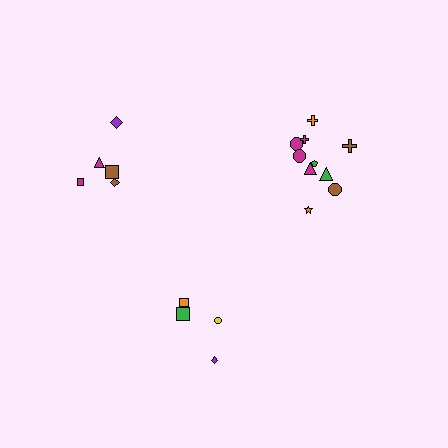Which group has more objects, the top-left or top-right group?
The top-right group.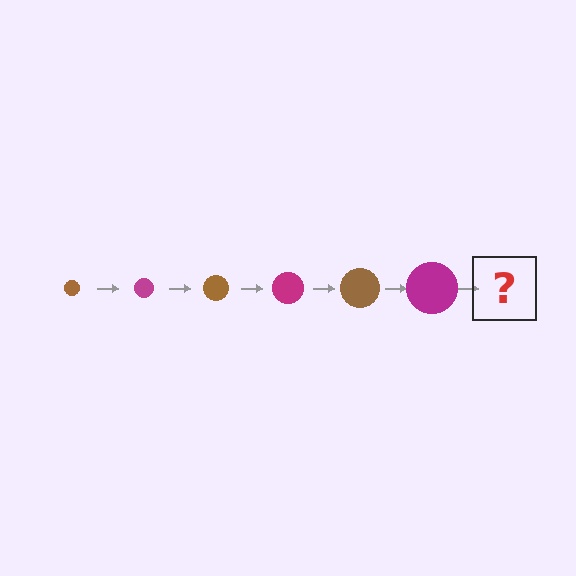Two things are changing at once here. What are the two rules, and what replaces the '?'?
The two rules are that the circle grows larger each step and the color cycles through brown and magenta. The '?' should be a brown circle, larger than the previous one.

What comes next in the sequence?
The next element should be a brown circle, larger than the previous one.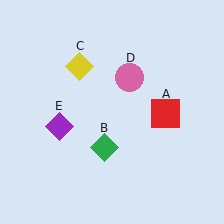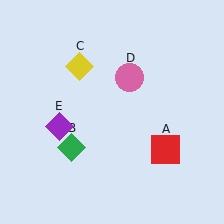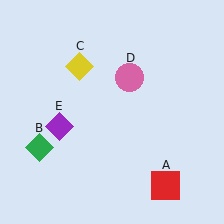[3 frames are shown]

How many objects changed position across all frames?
2 objects changed position: red square (object A), green diamond (object B).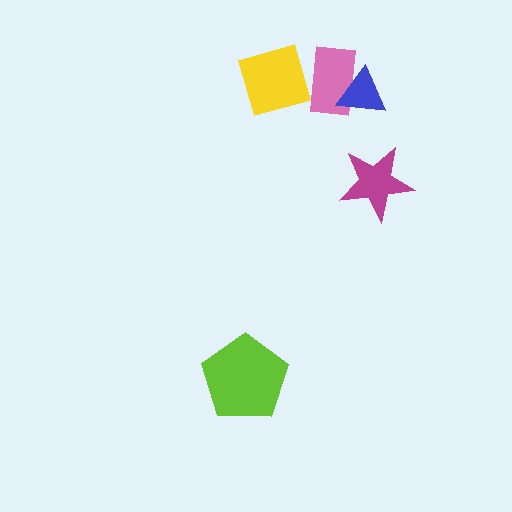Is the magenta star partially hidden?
No, no other shape covers it.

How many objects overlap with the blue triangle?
1 object overlaps with the blue triangle.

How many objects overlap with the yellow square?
0 objects overlap with the yellow square.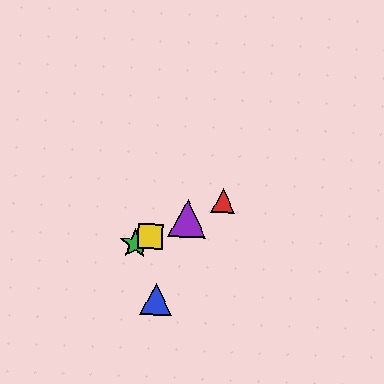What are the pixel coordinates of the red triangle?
The red triangle is at (223, 201).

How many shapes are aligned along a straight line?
4 shapes (the red triangle, the green star, the yellow square, the purple triangle) are aligned along a straight line.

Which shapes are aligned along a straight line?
The red triangle, the green star, the yellow square, the purple triangle are aligned along a straight line.